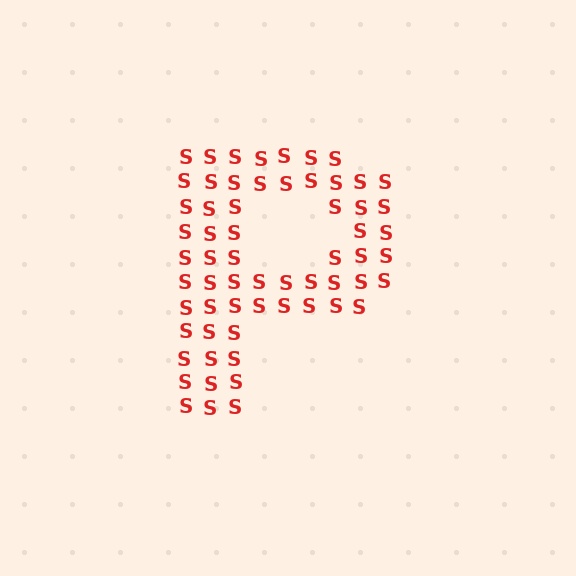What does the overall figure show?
The overall figure shows the letter P.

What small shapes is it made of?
It is made of small letter S's.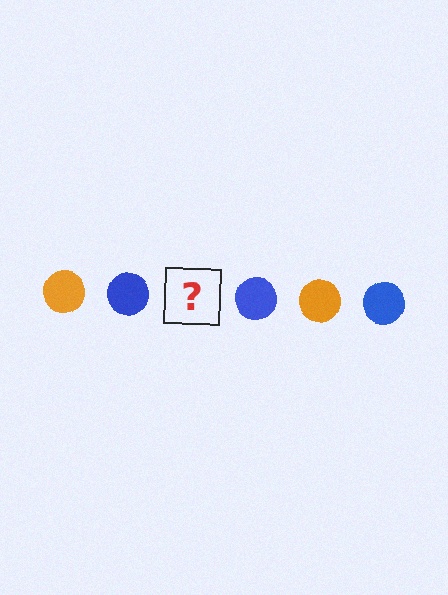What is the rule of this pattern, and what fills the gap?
The rule is that the pattern cycles through orange, blue circles. The gap should be filled with an orange circle.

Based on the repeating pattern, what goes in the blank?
The blank should be an orange circle.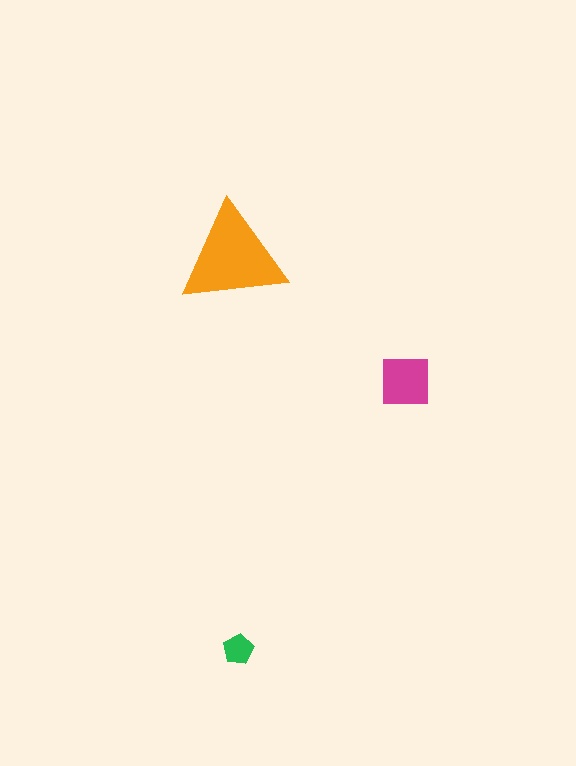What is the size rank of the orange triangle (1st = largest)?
1st.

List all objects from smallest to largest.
The green pentagon, the magenta square, the orange triangle.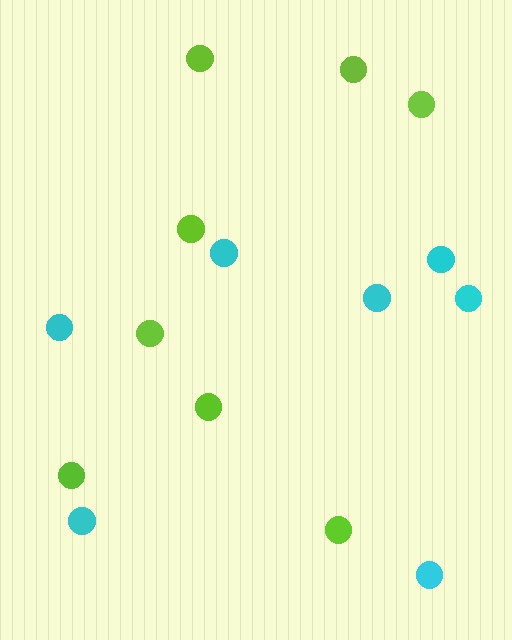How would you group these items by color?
There are 2 groups: one group of lime circles (8) and one group of cyan circles (7).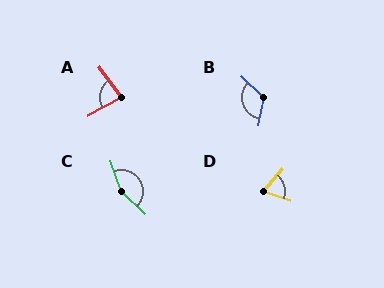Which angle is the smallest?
D, at approximately 69 degrees.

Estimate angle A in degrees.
Approximately 82 degrees.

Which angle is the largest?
C, at approximately 153 degrees.